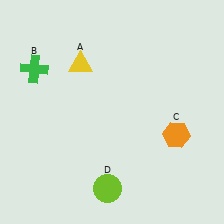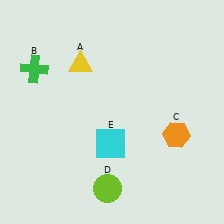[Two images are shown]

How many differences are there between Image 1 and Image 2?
There is 1 difference between the two images.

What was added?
A cyan square (E) was added in Image 2.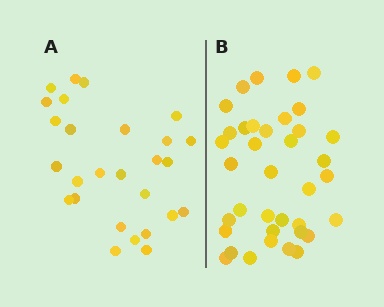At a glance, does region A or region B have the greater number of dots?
Region B (the right region) has more dots.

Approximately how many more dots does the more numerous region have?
Region B has roughly 10 or so more dots than region A.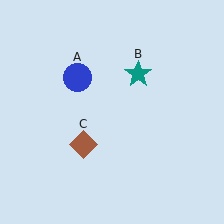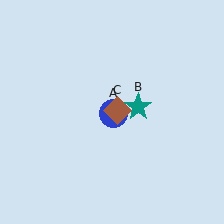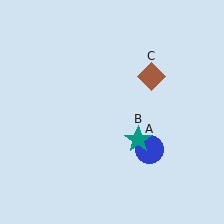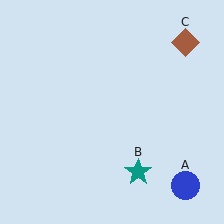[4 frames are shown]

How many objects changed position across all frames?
3 objects changed position: blue circle (object A), teal star (object B), brown diamond (object C).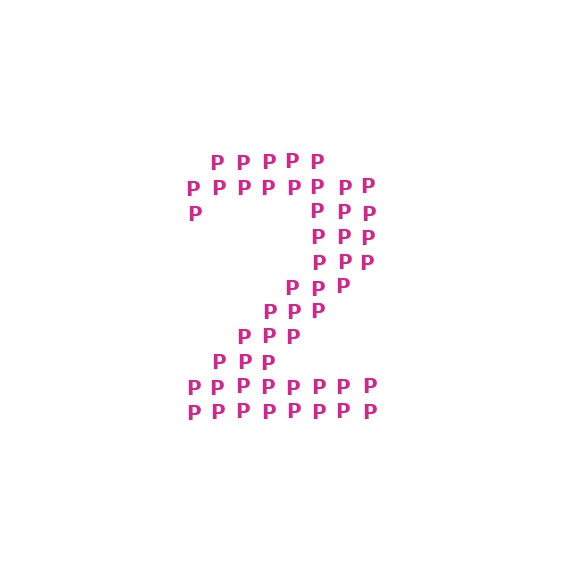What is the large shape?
The large shape is the digit 2.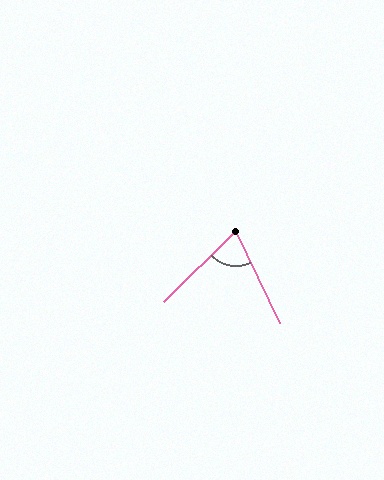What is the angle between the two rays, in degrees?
Approximately 71 degrees.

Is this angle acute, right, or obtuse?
It is acute.